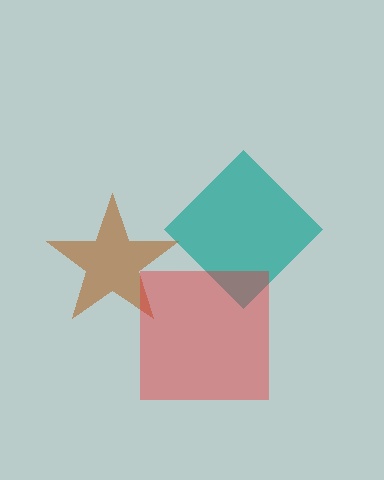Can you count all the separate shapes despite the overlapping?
Yes, there are 3 separate shapes.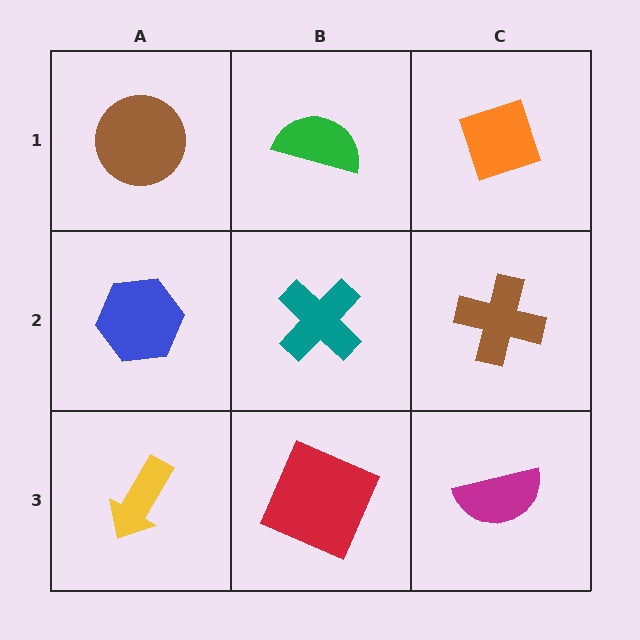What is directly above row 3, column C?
A brown cross.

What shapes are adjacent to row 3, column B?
A teal cross (row 2, column B), a yellow arrow (row 3, column A), a magenta semicircle (row 3, column C).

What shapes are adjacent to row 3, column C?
A brown cross (row 2, column C), a red square (row 3, column B).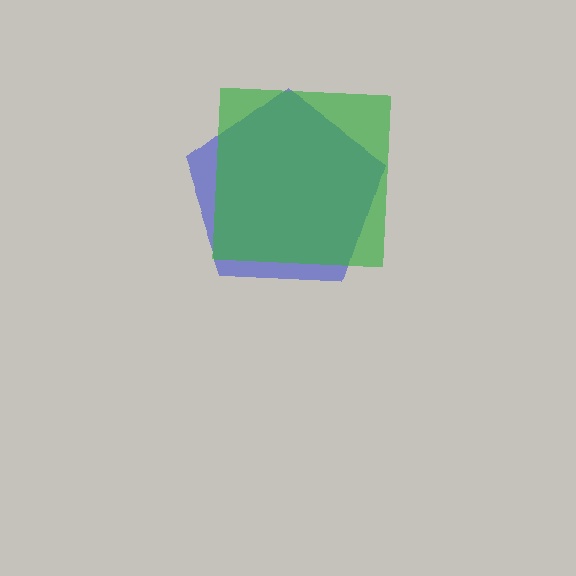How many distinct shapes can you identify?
There are 2 distinct shapes: a blue pentagon, a green square.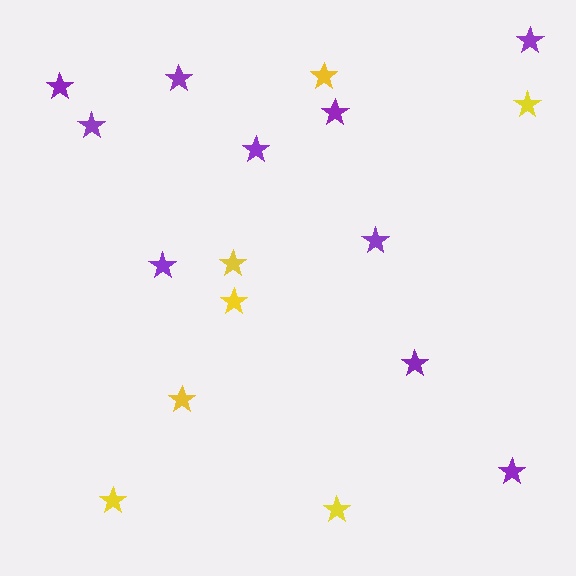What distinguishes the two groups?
There are 2 groups: one group of purple stars (10) and one group of yellow stars (7).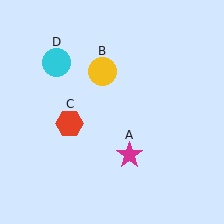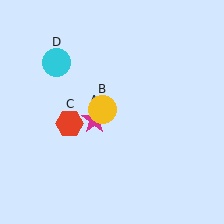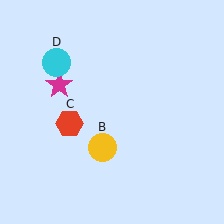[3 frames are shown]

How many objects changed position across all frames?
2 objects changed position: magenta star (object A), yellow circle (object B).